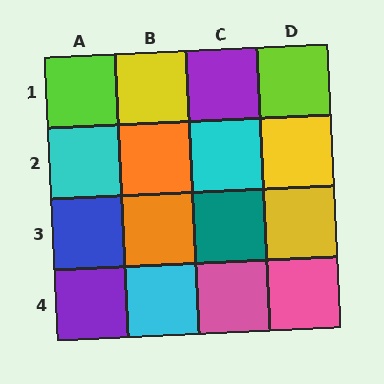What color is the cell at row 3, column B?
Orange.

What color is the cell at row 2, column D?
Yellow.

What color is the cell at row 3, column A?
Blue.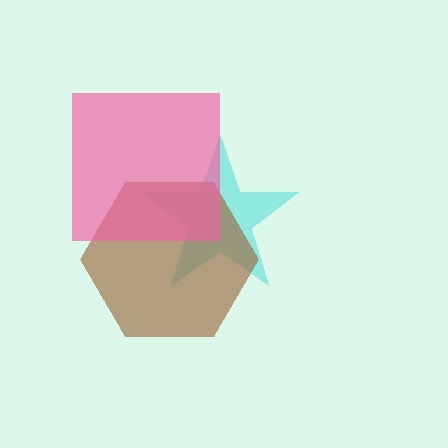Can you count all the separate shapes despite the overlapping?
Yes, there are 3 separate shapes.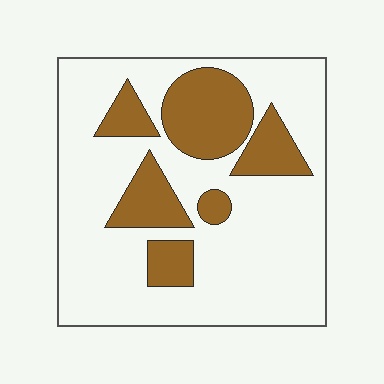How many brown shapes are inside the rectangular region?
6.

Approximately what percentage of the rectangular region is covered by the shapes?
Approximately 25%.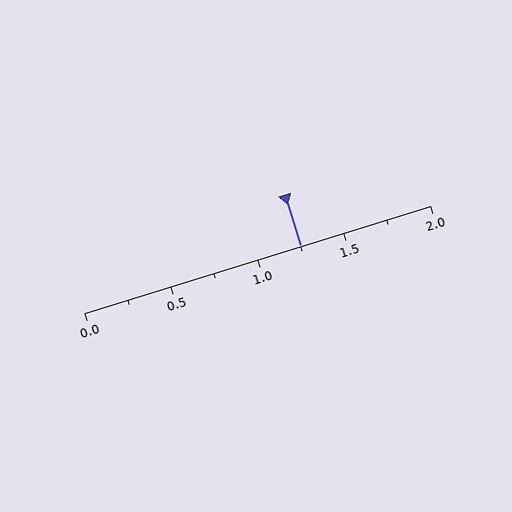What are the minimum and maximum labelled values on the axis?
The axis runs from 0.0 to 2.0.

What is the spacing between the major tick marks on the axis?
The major ticks are spaced 0.5 apart.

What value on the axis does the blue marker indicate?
The marker indicates approximately 1.25.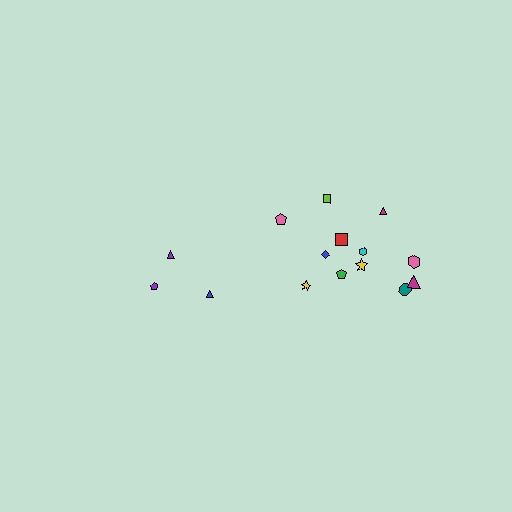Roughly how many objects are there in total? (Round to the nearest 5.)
Roughly 15 objects in total.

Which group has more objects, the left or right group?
The right group.